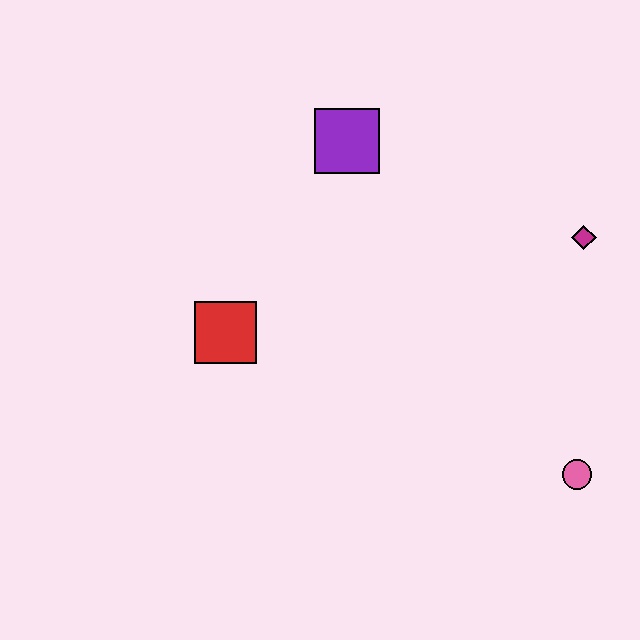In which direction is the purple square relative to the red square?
The purple square is above the red square.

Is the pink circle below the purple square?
Yes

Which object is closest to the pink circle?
The magenta diamond is closest to the pink circle.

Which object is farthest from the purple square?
The pink circle is farthest from the purple square.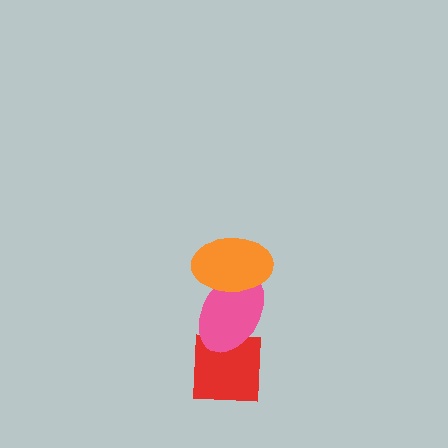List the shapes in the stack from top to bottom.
From top to bottom: the orange ellipse, the pink ellipse, the red square.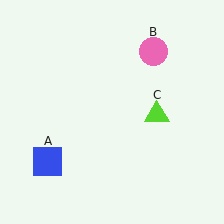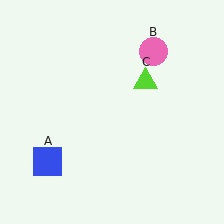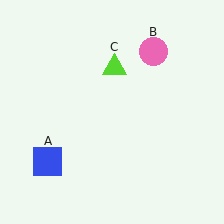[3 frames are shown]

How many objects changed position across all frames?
1 object changed position: lime triangle (object C).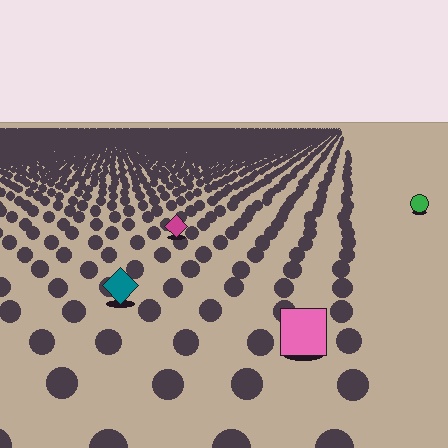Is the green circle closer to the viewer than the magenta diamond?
No. The magenta diamond is closer — you can tell from the texture gradient: the ground texture is coarser near it.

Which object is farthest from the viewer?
The green circle is farthest from the viewer. It appears smaller and the ground texture around it is denser.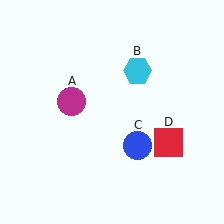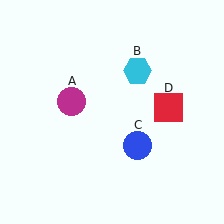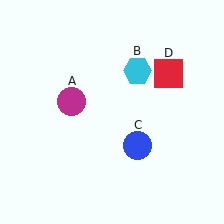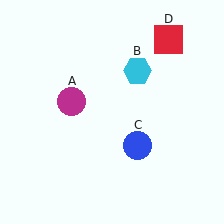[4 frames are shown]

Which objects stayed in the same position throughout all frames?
Magenta circle (object A) and cyan hexagon (object B) and blue circle (object C) remained stationary.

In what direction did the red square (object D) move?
The red square (object D) moved up.